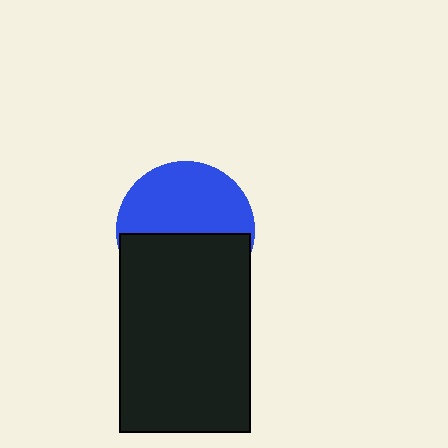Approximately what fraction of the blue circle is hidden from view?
Roughly 47% of the blue circle is hidden behind the black rectangle.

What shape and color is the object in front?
The object in front is a black rectangle.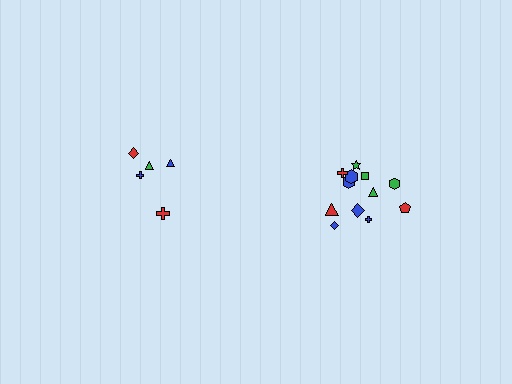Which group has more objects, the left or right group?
The right group.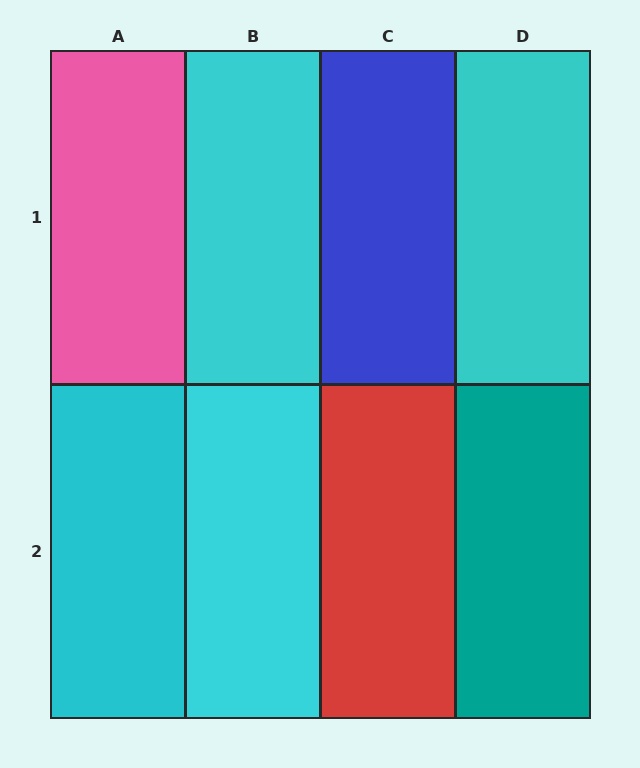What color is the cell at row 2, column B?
Cyan.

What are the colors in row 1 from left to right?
Pink, cyan, blue, cyan.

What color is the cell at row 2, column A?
Cyan.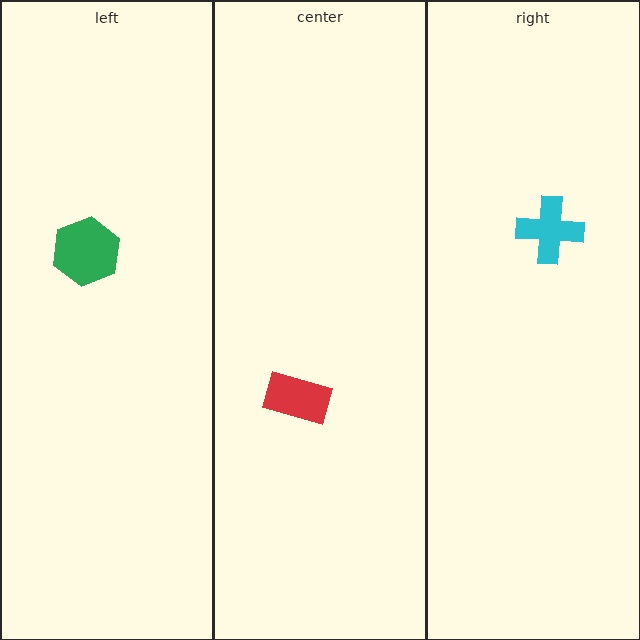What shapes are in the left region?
The green hexagon.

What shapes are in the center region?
The red rectangle.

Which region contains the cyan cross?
The right region.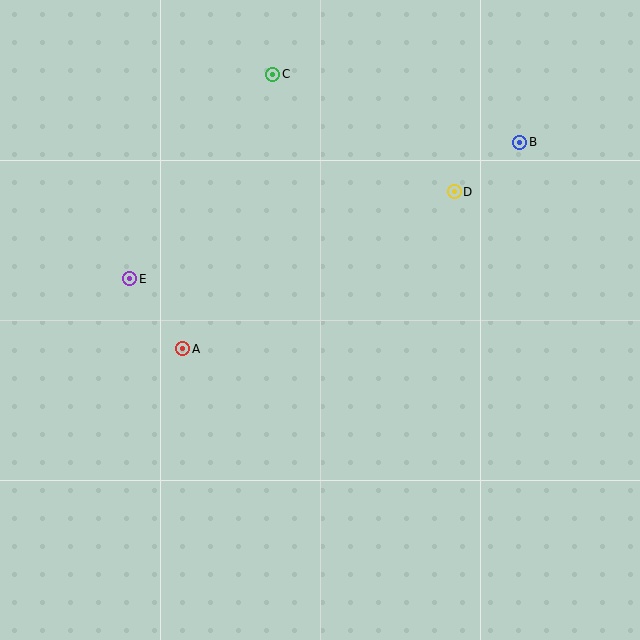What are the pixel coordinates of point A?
Point A is at (183, 349).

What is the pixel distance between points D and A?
The distance between D and A is 314 pixels.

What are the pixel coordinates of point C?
Point C is at (273, 74).